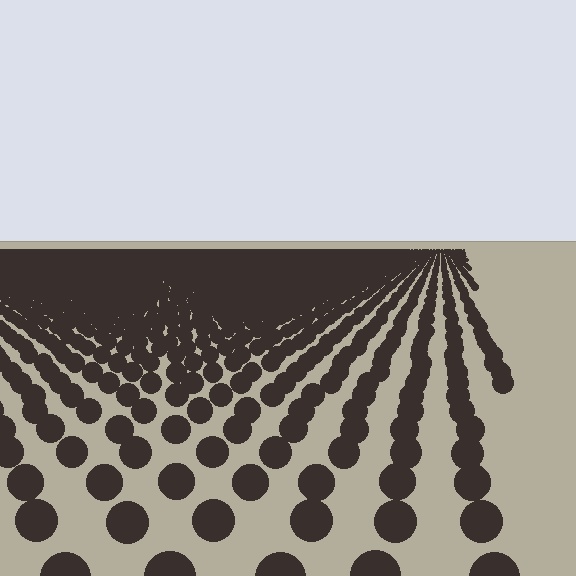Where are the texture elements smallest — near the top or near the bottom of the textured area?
Near the top.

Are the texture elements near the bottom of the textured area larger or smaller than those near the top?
Larger. Near the bottom, elements are closer to the viewer and appear at a bigger on-screen size.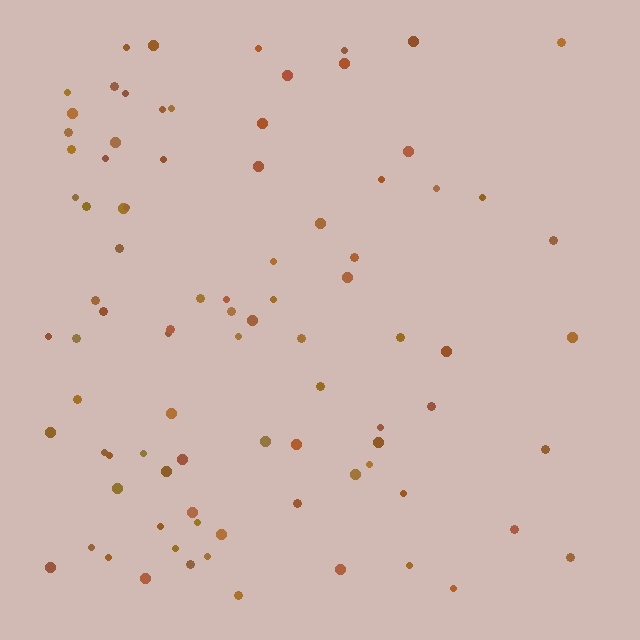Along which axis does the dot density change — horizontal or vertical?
Horizontal.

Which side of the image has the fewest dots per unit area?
The right.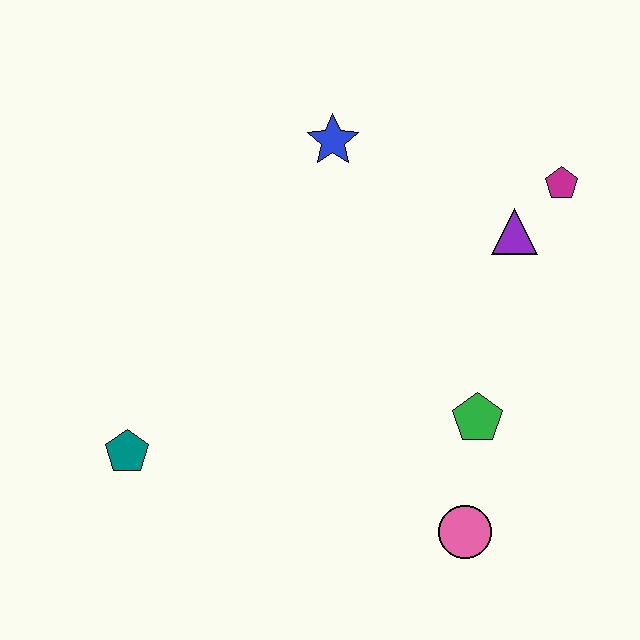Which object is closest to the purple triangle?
The magenta pentagon is closest to the purple triangle.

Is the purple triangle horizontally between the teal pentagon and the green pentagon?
No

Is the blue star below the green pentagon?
No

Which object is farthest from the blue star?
The pink circle is farthest from the blue star.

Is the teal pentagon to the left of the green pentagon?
Yes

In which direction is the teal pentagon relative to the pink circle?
The teal pentagon is to the left of the pink circle.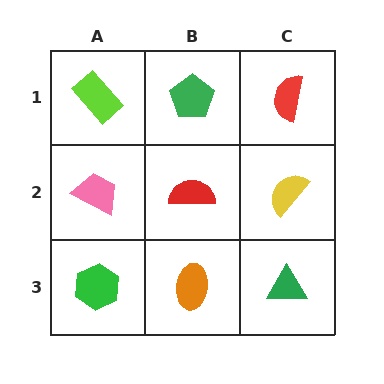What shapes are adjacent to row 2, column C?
A red semicircle (row 1, column C), a green triangle (row 3, column C), a red semicircle (row 2, column B).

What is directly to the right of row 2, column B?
A yellow semicircle.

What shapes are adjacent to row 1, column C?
A yellow semicircle (row 2, column C), a green pentagon (row 1, column B).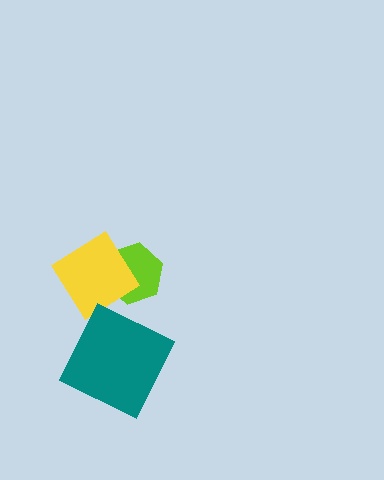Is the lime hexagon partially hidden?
Yes, it is partially covered by another shape.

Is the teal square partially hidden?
No, no other shape covers it.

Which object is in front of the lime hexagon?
The yellow diamond is in front of the lime hexagon.